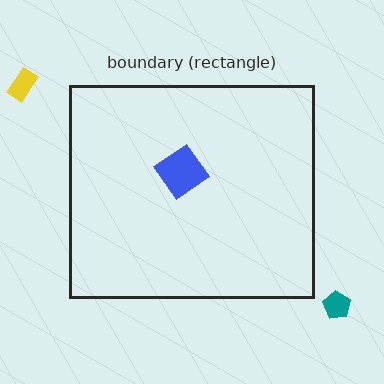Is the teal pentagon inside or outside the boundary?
Outside.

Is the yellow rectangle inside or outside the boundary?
Outside.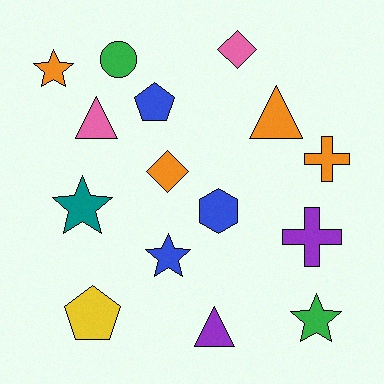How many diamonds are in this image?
There are 2 diamonds.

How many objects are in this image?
There are 15 objects.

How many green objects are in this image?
There are 2 green objects.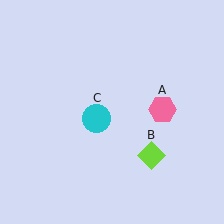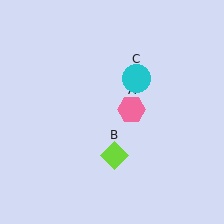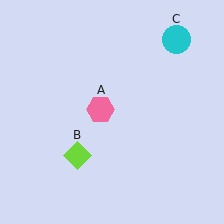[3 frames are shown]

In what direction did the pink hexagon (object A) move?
The pink hexagon (object A) moved left.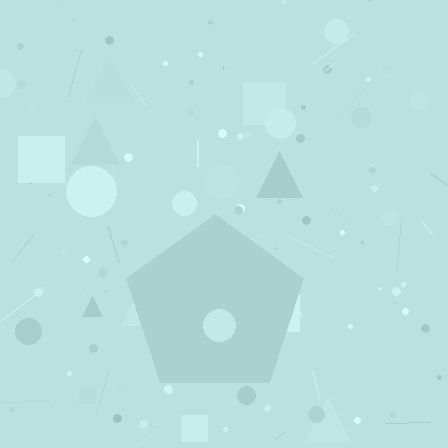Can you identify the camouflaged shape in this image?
The camouflaged shape is a pentagon.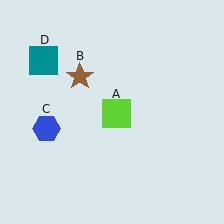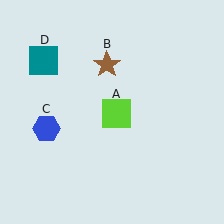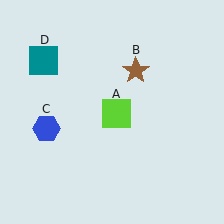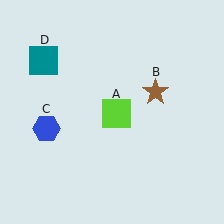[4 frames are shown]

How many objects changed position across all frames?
1 object changed position: brown star (object B).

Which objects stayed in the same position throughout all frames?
Lime square (object A) and blue hexagon (object C) and teal square (object D) remained stationary.